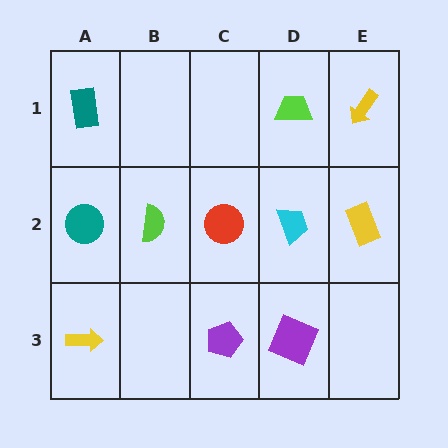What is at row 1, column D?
A lime trapezoid.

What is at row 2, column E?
A yellow rectangle.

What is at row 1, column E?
A yellow arrow.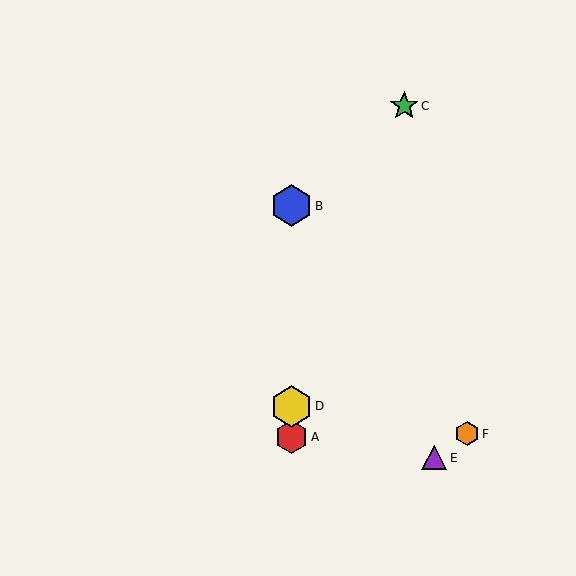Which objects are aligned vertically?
Objects A, B, D are aligned vertically.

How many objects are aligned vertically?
3 objects (A, B, D) are aligned vertically.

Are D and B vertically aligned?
Yes, both are at x≈291.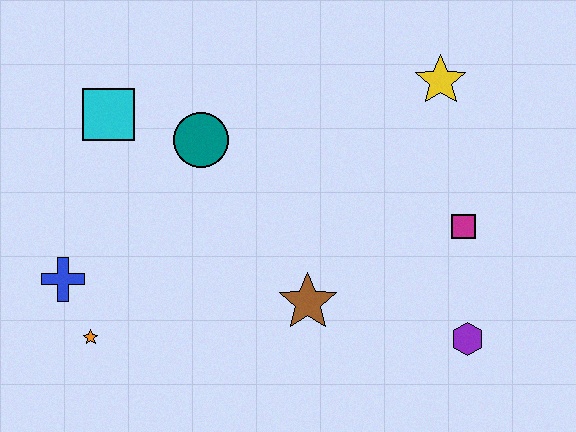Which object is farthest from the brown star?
The cyan square is farthest from the brown star.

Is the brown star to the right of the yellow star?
No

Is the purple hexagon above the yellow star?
No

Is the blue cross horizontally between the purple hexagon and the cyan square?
No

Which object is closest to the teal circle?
The cyan square is closest to the teal circle.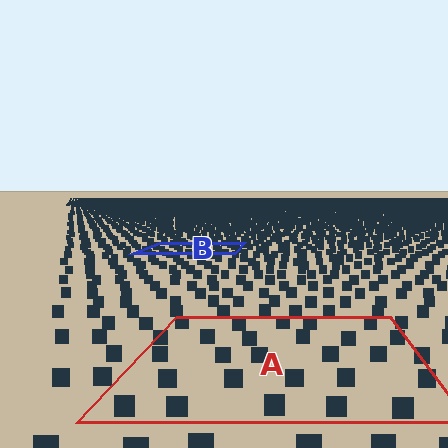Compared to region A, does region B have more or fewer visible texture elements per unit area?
Region B has more texture elements per unit area — they are packed more densely because it is farther away.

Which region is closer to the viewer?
Region A is closer. The texture elements there are larger and more spread out.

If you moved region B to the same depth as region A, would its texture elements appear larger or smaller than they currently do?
They would appear larger. At a closer depth, the same texture elements are projected at a bigger on-screen size.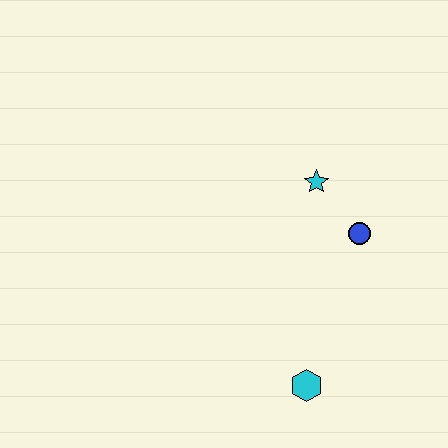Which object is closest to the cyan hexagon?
The blue circle is closest to the cyan hexagon.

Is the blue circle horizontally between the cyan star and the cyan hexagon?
No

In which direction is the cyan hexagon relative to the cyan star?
The cyan hexagon is below the cyan star.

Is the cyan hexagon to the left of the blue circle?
Yes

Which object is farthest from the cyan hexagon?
The cyan star is farthest from the cyan hexagon.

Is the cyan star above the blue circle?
Yes